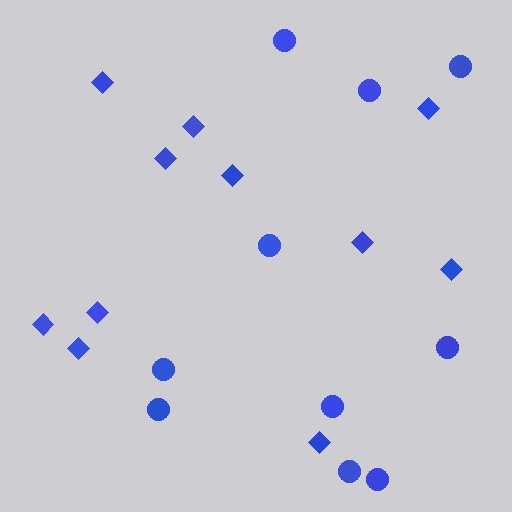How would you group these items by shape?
There are 2 groups: one group of circles (10) and one group of diamonds (11).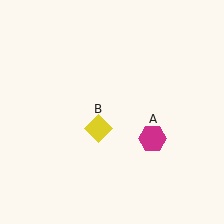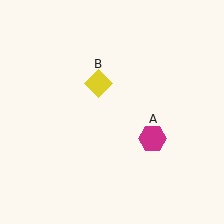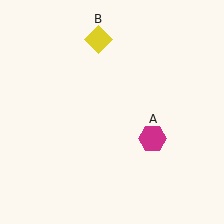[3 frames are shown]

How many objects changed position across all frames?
1 object changed position: yellow diamond (object B).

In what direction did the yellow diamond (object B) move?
The yellow diamond (object B) moved up.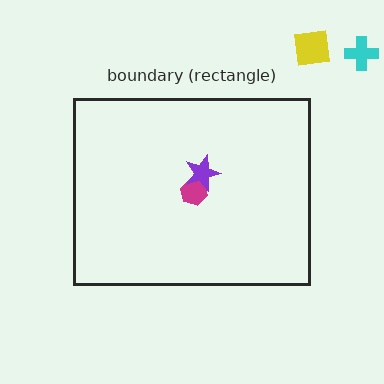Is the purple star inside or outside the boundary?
Inside.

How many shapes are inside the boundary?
2 inside, 2 outside.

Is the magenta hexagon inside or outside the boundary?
Inside.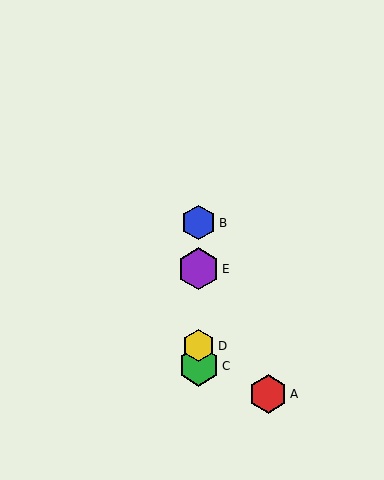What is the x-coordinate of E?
Object E is at x≈199.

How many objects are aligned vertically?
4 objects (B, C, D, E) are aligned vertically.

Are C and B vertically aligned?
Yes, both are at x≈199.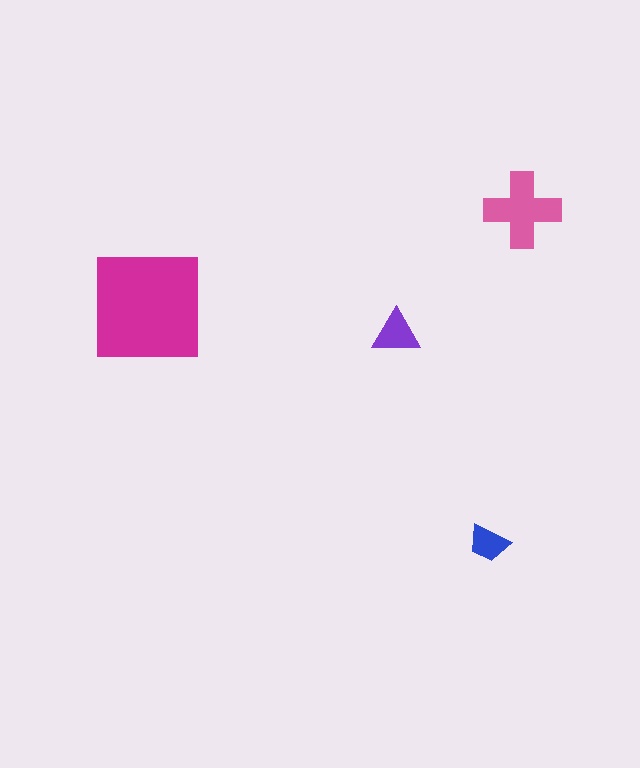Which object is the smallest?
The blue trapezoid.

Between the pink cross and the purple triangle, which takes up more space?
The pink cross.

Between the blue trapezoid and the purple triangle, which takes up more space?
The purple triangle.